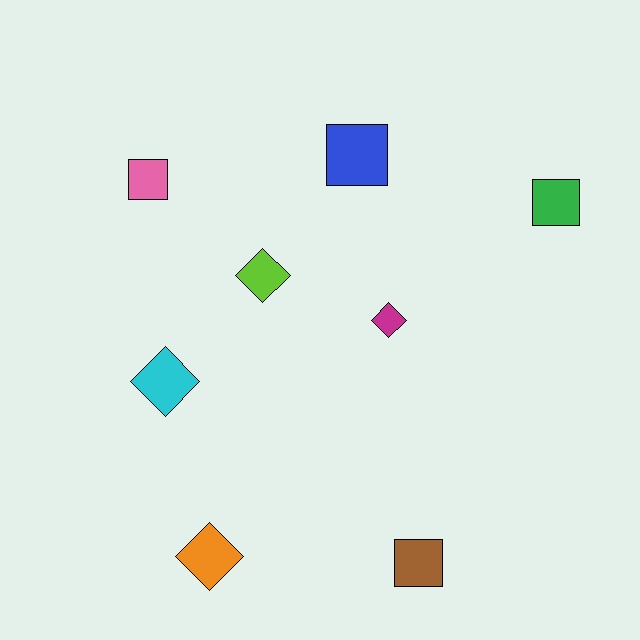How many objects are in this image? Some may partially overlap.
There are 8 objects.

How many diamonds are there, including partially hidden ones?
There are 4 diamonds.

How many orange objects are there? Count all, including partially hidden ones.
There is 1 orange object.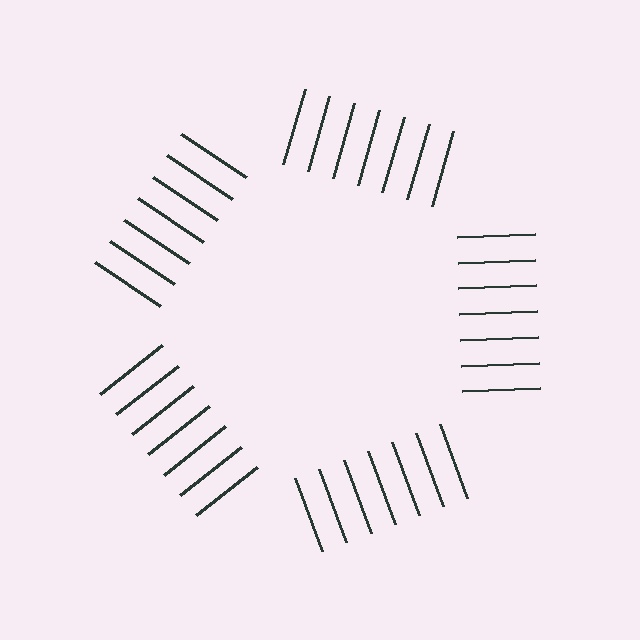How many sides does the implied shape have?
5 sides — the line-ends trace a pentagon.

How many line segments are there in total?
35 — 7 along each of the 5 edges.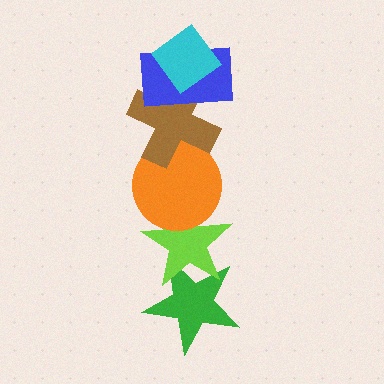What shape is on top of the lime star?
The orange circle is on top of the lime star.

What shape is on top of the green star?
The lime star is on top of the green star.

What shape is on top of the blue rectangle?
The cyan diamond is on top of the blue rectangle.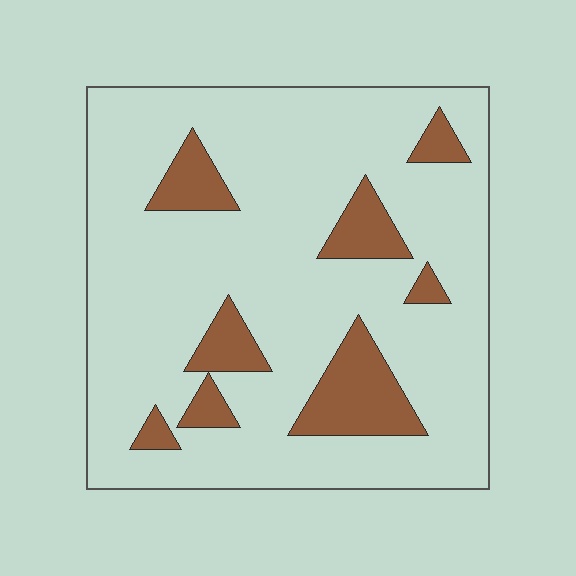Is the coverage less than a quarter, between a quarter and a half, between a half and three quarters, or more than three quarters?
Less than a quarter.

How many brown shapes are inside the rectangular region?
8.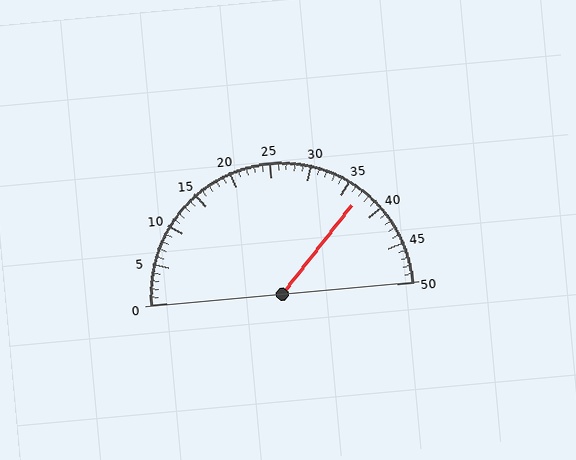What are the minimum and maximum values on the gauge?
The gauge ranges from 0 to 50.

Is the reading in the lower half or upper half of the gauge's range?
The reading is in the upper half of the range (0 to 50).